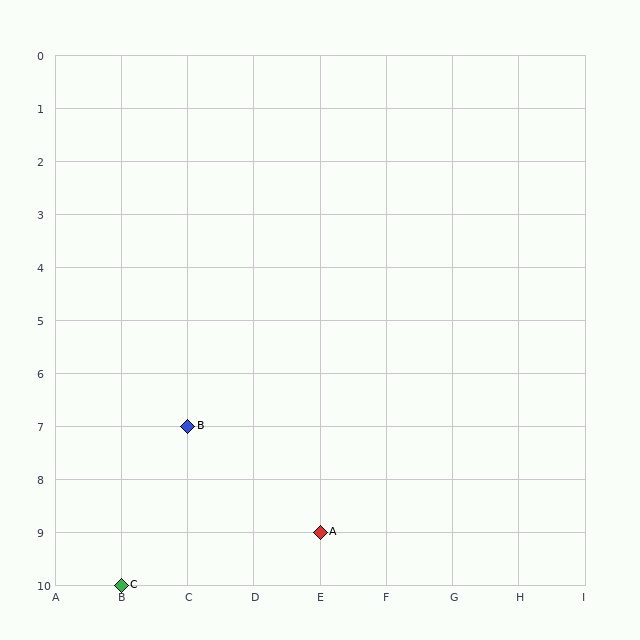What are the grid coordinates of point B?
Point B is at grid coordinates (C, 7).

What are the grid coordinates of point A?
Point A is at grid coordinates (E, 9).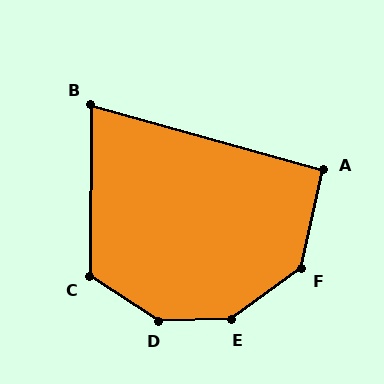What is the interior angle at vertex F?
Approximately 139 degrees (obtuse).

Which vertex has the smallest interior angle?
B, at approximately 75 degrees.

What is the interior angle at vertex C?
Approximately 122 degrees (obtuse).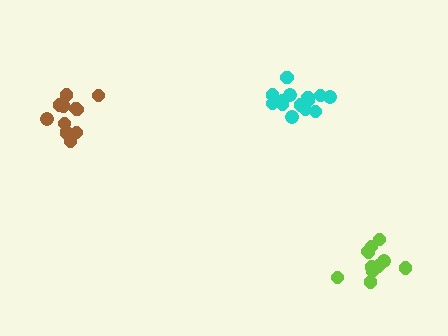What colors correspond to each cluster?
The clusters are colored: brown, cyan, lime.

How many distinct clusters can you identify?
There are 3 distinct clusters.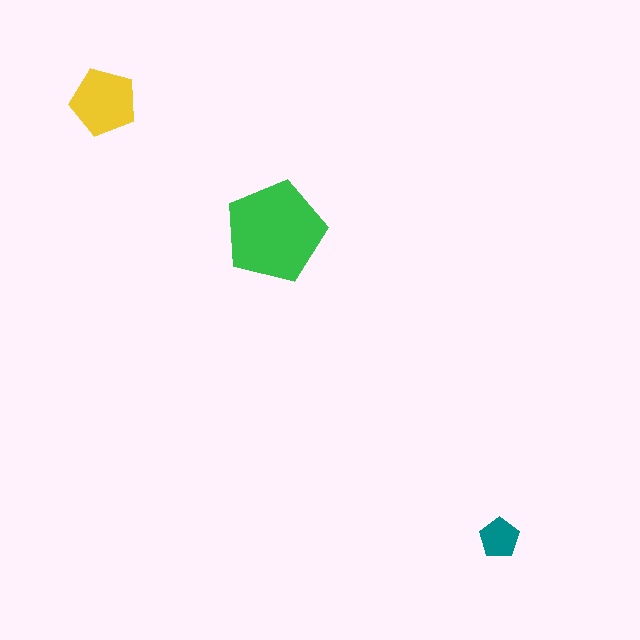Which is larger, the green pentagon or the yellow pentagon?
The green one.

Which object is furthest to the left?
The yellow pentagon is leftmost.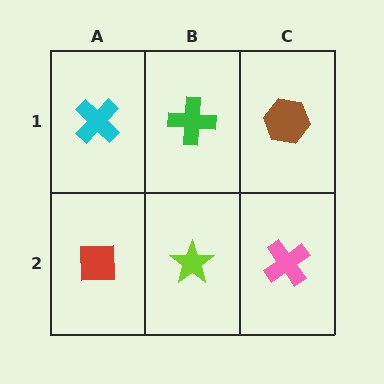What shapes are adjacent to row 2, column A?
A cyan cross (row 1, column A), a lime star (row 2, column B).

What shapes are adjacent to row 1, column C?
A pink cross (row 2, column C), a green cross (row 1, column B).